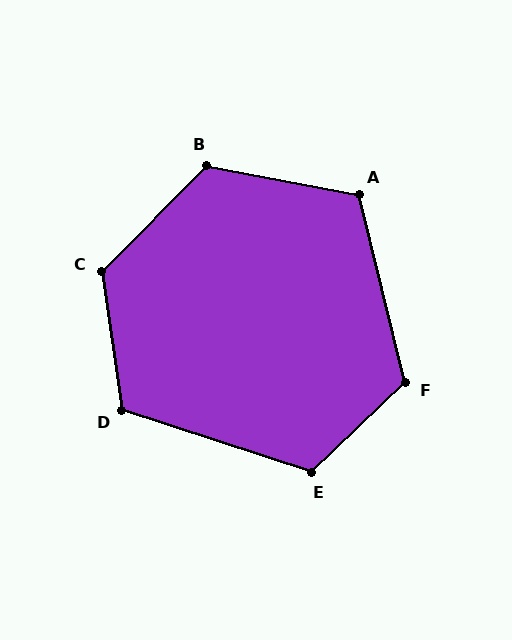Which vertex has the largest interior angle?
C, at approximately 127 degrees.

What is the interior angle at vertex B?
Approximately 124 degrees (obtuse).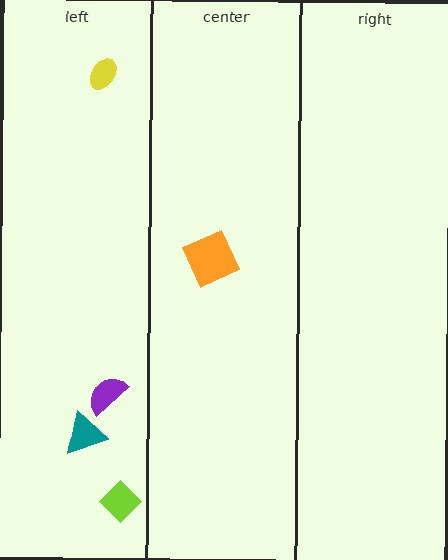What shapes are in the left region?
The purple semicircle, the yellow ellipse, the teal triangle, the lime diamond.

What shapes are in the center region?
The orange square.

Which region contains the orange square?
The center region.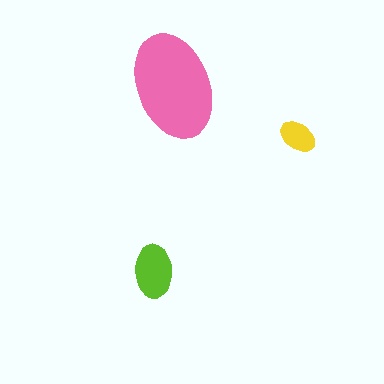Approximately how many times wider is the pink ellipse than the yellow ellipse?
About 3 times wider.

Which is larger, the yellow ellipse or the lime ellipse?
The lime one.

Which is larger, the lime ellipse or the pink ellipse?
The pink one.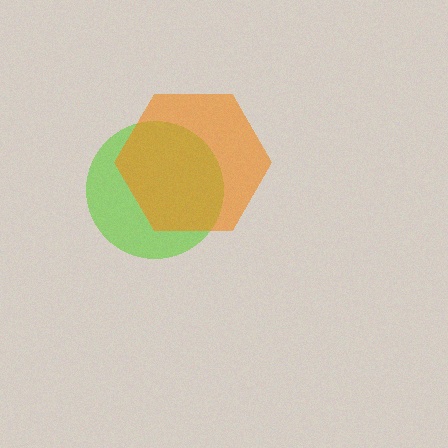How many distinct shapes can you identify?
There are 2 distinct shapes: a lime circle, an orange hexagon.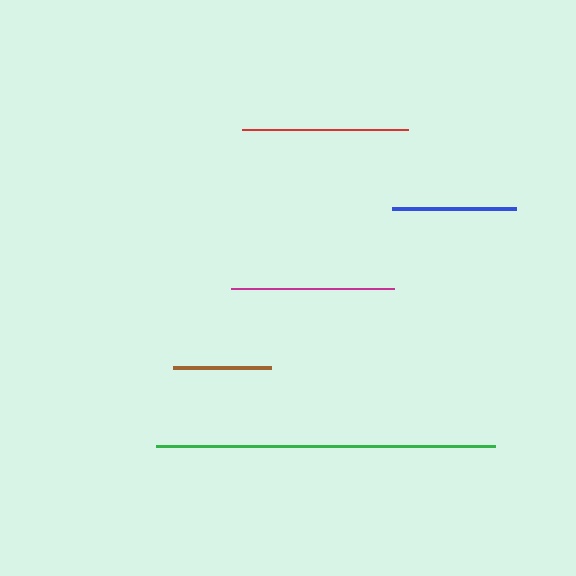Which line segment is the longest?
The green line is the longest at approximately 339 pixels.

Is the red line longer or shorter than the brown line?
The red line is longer than the brown line.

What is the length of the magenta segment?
The magenta segment is approximately 162 pixels long.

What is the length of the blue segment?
The blue segment is approximately 124 pixels long.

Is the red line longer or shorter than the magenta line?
The red line is longer than the magenta line.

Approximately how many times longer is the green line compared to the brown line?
The green line is approximately 3.5 times the length of the brown line.